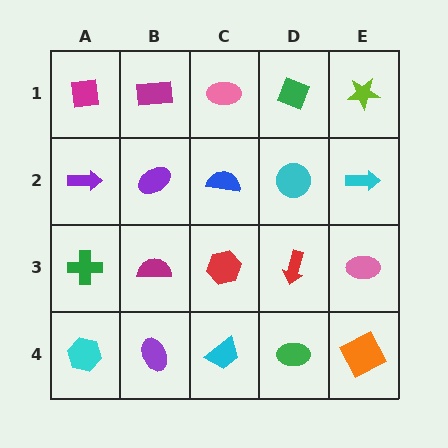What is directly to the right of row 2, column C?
A cyan circle.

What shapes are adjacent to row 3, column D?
A cyan circle (row 2, column D), a green ellipse (row 4, column D), a red hexagon (row 3, column C), a pink ellipse (row 3, column E).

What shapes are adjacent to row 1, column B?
A purple ellipse (row 2, column B), a magenta square (row 1, column A), a pink ellipse (row 1, column C).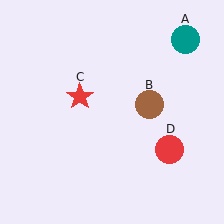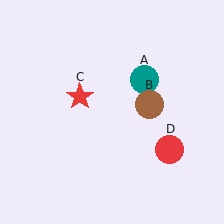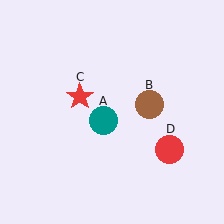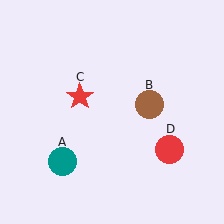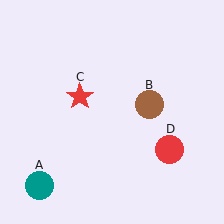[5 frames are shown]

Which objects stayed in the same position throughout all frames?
Brown circle (object B) and red star (object C) and red circle (object D) remained stationary.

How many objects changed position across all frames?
1 object changed position: teal circle (object A).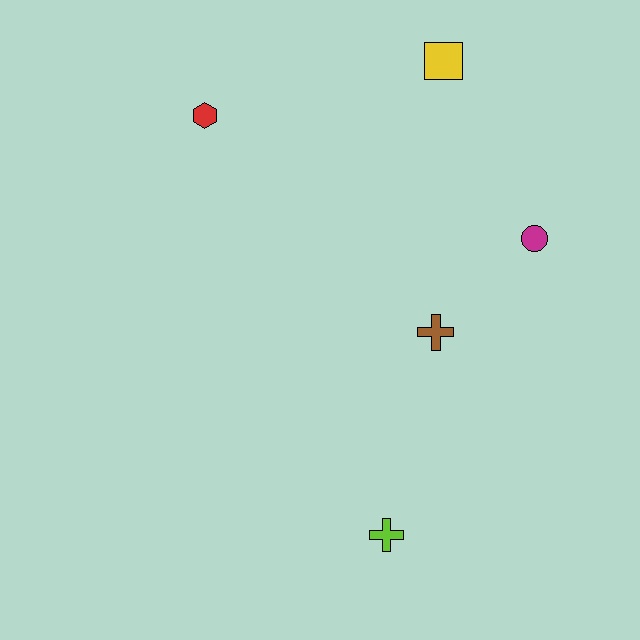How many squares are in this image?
There is 1 square.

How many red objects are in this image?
There is 1 red object.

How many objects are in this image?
There are 5 objects.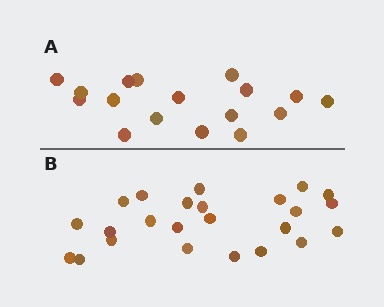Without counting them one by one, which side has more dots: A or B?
Region B (the bottom region) has more dots.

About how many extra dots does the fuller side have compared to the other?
Region B has roughly 8 or so more dots than region A.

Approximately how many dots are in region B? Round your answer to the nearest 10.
About 20 dots. (The exact count is 24, which rounds to 20.)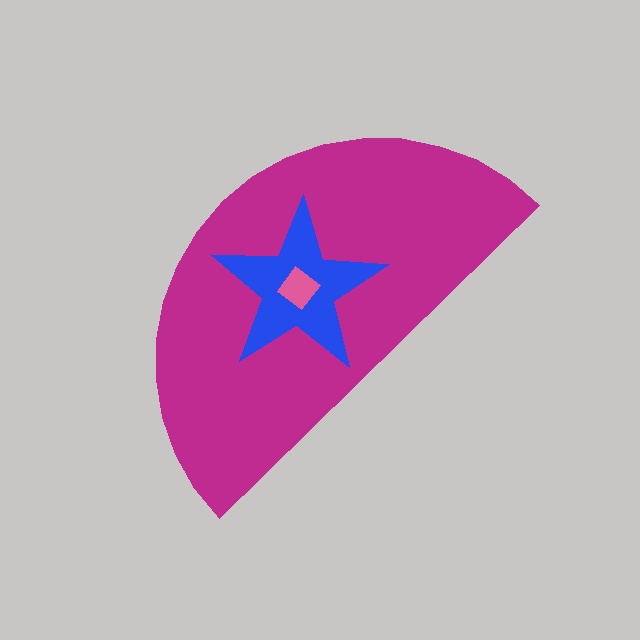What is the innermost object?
The pink diamond.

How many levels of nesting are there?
3.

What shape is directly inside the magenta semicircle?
The blue star.